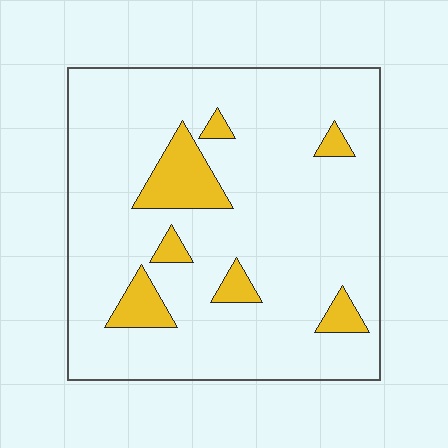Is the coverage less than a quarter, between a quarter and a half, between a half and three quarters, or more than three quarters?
Less than a quarter.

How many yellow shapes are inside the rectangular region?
7.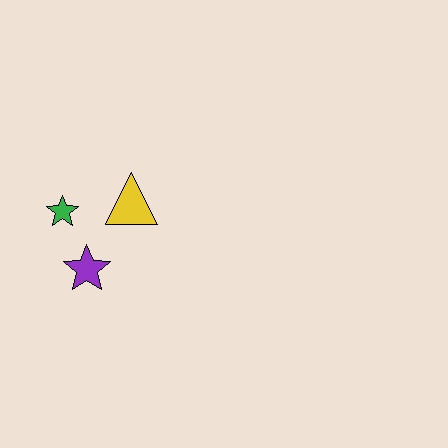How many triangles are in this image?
There is 1 triangle.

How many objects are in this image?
There are 3 objects.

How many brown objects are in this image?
There are no brown objects.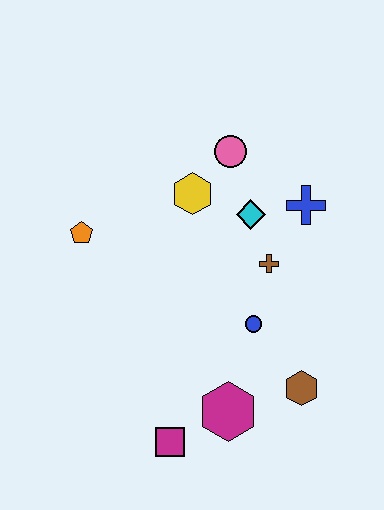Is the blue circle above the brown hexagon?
Yes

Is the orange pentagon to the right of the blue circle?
No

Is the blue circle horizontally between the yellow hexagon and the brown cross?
Yes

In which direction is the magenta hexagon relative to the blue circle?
The magenta hexagon is below the blue circle.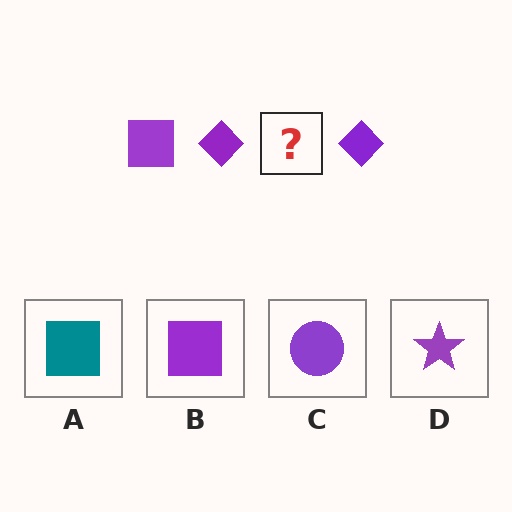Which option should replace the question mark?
Option B.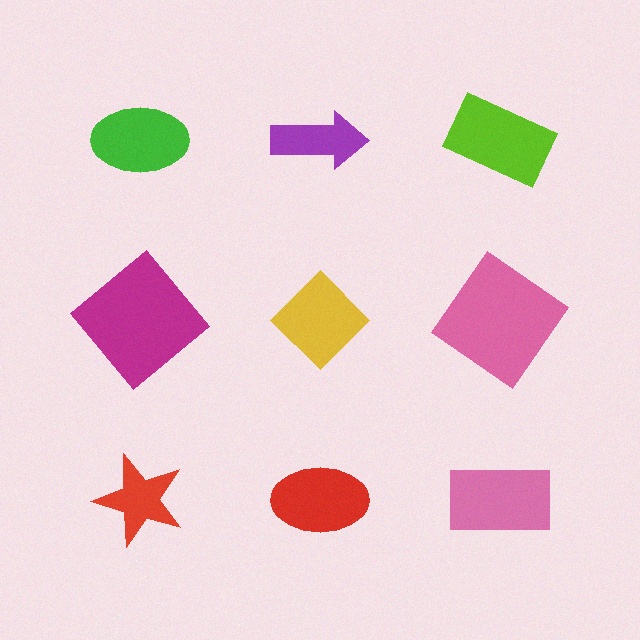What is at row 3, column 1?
A red star.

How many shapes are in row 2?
3 shapes.